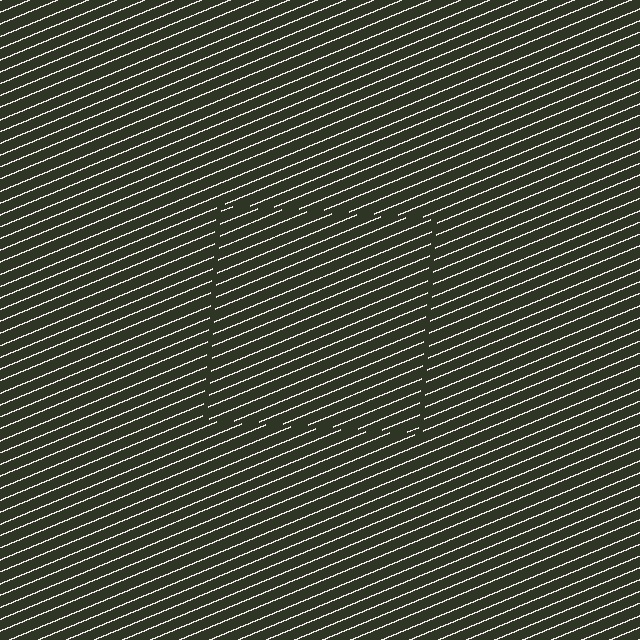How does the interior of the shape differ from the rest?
The interior of the shape contains the same grating, shifted by half a period — the contour is defined by the phase discontinuity where line-ends from the inner and outer gratings abut.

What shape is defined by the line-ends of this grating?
An illusory square. The interior of the shape contains the same grating, shifted by half a period — the contour is defined by the phase discontinuity where line-ends from the inner and outer gratings abut.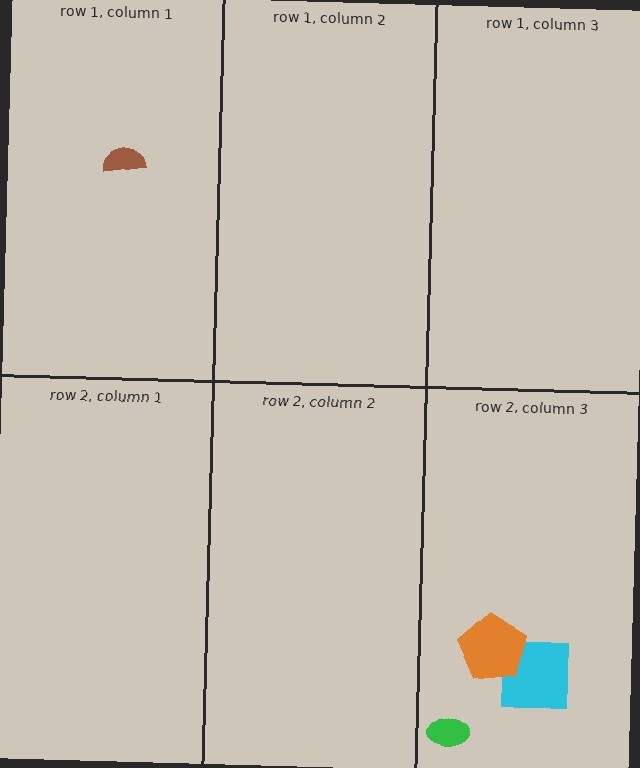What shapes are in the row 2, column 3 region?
The cyan square, the green ellipse, the orange pentagon.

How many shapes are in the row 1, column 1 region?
1.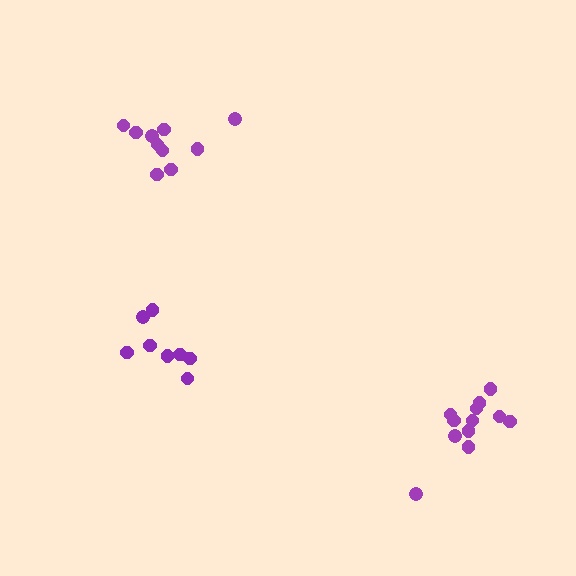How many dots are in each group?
Group 1: 12 dots, Group 2: 8 dots, Group 3: 10 dots (30 total).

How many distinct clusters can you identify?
There are 3 distinct clusters.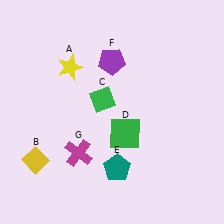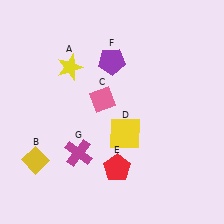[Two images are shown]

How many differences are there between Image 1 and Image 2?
There are 3 differences between the two images.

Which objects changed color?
C changed from green to pink. D changed from green to yellow. E changed from teal to red.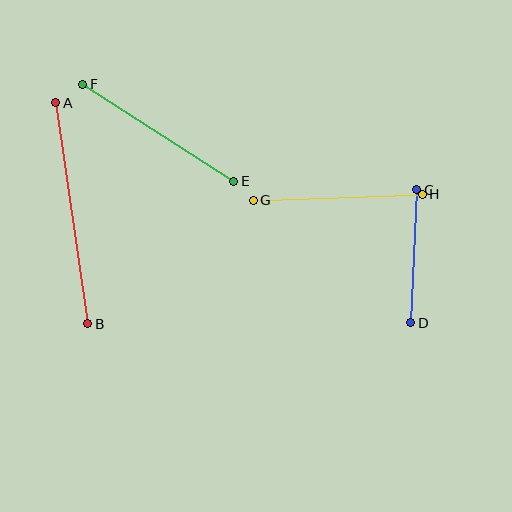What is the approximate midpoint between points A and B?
The midpoint is at approximately (72, 213) pixels.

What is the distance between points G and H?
The distance is approximately 169 pixels.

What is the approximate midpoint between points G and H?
The midpoint is at approximately (338, 197) pixels.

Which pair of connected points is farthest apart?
Points A and B are farthest apart.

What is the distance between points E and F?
The distance is approximately 179 pixels.